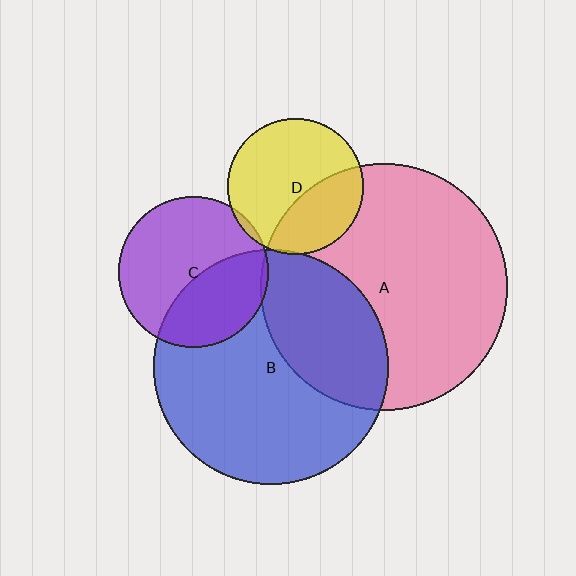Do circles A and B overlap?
Yes.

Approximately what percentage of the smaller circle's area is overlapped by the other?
Approximately 35%.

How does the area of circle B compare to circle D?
Approximately 3.0 times.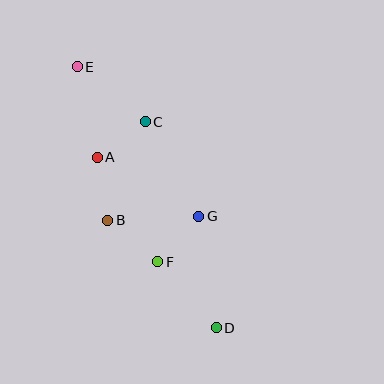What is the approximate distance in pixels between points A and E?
The distance between A and E is approximately 92 pixels.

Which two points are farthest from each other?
Points D and E are farthest from each other.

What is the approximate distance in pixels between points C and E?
The distance between C and E is approximately 87 pixels.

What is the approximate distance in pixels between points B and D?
The distance between B and D is approximately 153 pixels.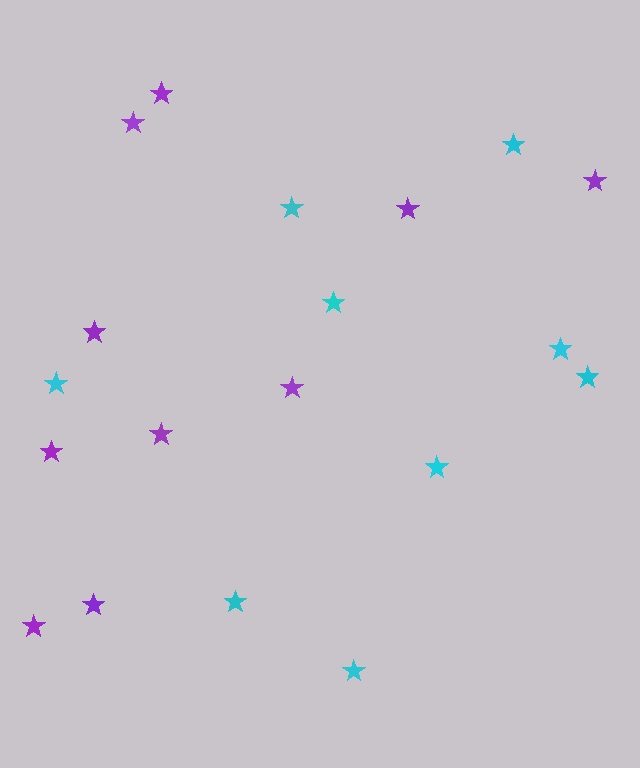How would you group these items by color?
There are 2 groups: one group of purple stars (10) and one group of cyan stars (9).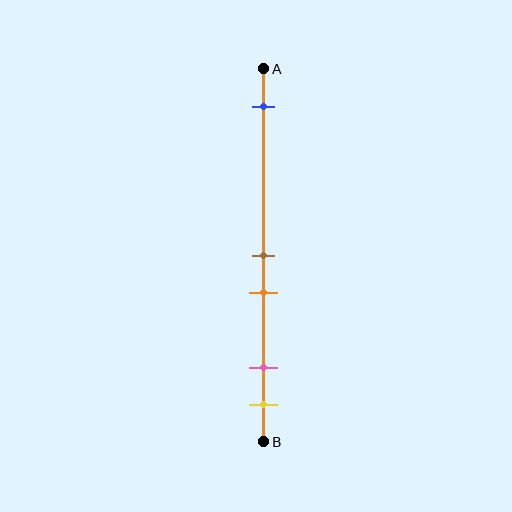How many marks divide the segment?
There are 5 marks dividing the segment.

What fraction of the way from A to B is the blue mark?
The blue mark is approximately 10% (0.1) of the way from A to B.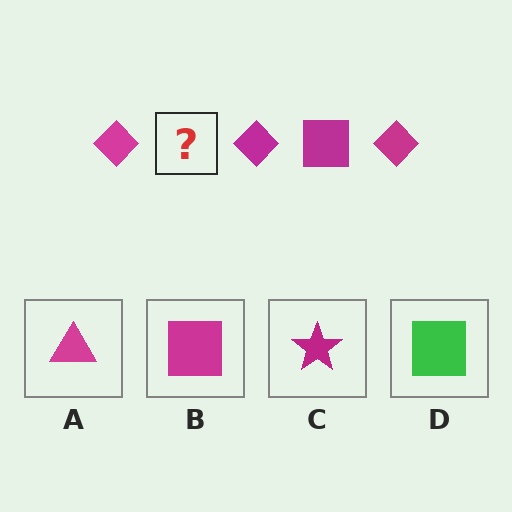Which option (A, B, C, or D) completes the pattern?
B.